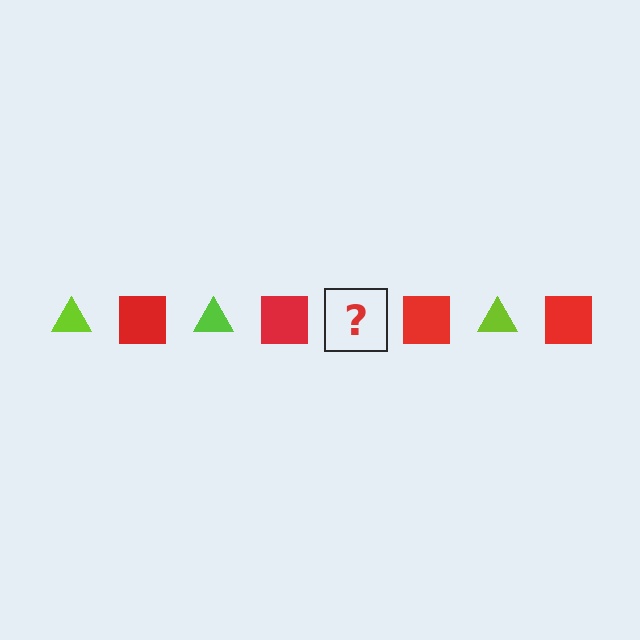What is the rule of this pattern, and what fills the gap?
The rule is that the pattern alternates between lime triangle and red square. The gap should be filled with a lime triangle.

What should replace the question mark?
The question mark should be replaced with a lime triangle.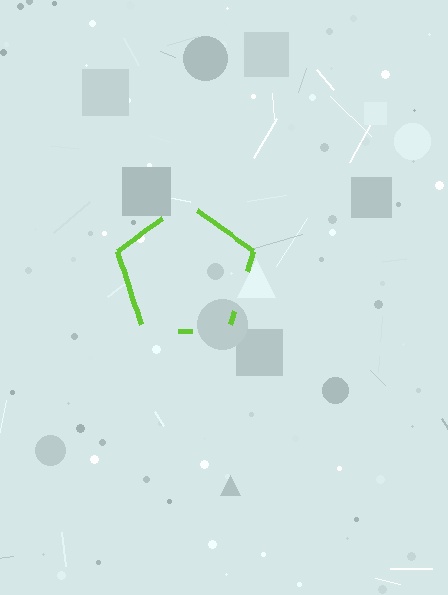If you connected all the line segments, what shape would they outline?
They would outline a pentagon.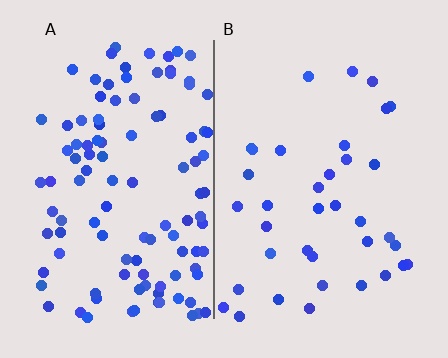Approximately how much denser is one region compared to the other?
Approximately 3.0× — region A over region B.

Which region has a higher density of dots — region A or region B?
A (the left).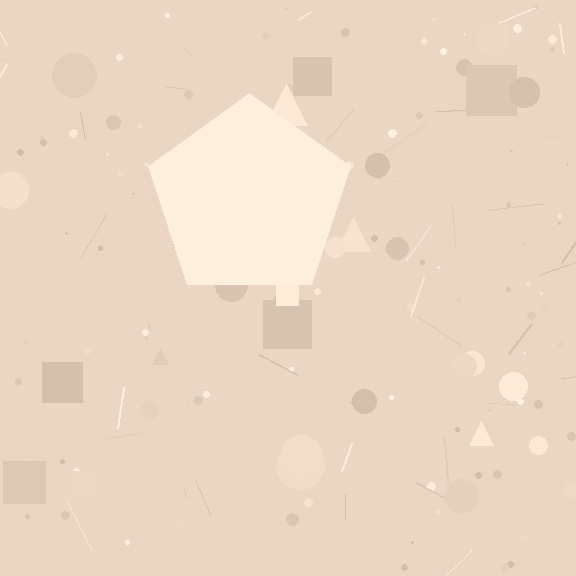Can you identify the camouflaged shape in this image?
The camouflaged shape is a pentagon.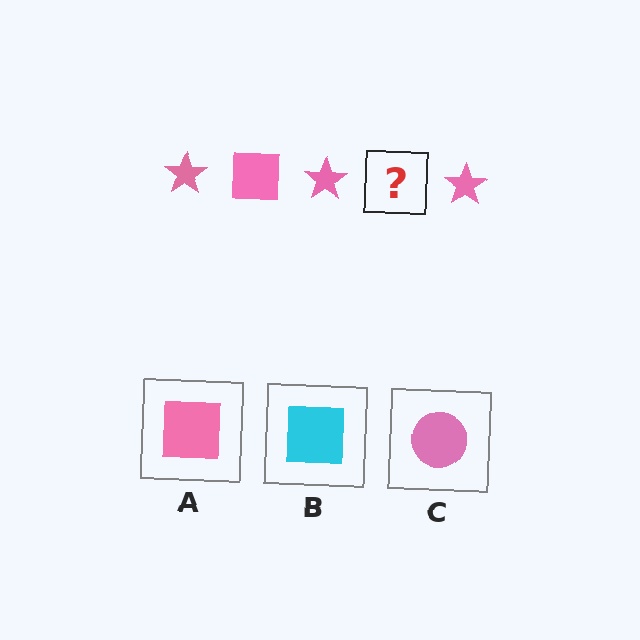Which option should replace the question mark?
Option A.